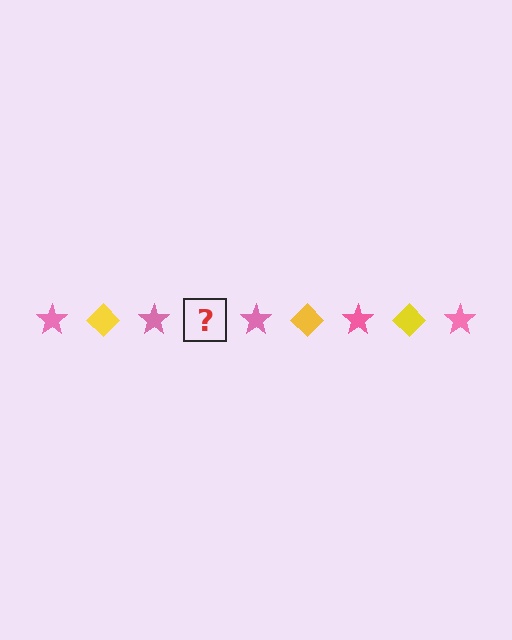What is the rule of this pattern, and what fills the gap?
The rule is that the pattern alternates between pink star and yellow diamond. The gap should be filled with a yellow diamond.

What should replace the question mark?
The question mark should be replaced with a yellow diamond.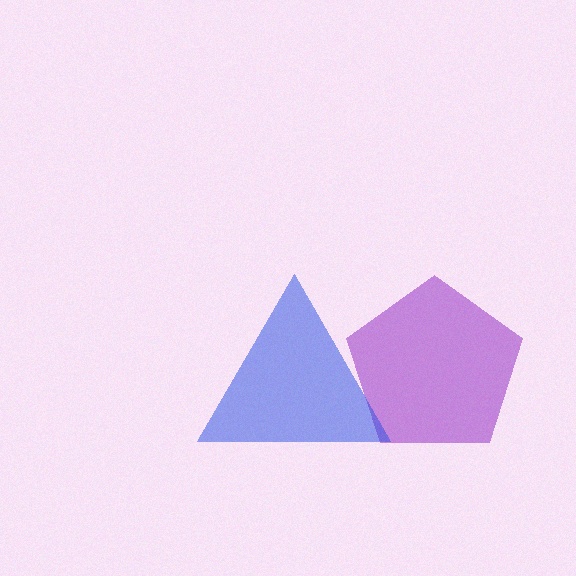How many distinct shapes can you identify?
There are 2 distinct shapes: a purple pentagon, a blue triangle.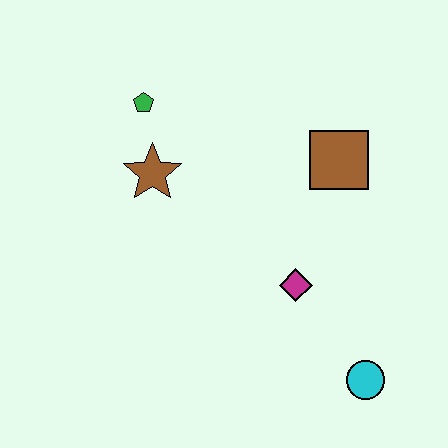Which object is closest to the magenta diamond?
The cyan circle is closest to the magenta diamond.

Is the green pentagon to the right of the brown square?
No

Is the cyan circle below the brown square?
Yes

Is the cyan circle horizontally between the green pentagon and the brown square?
No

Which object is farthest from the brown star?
The cyan circle is farthest from the brown star.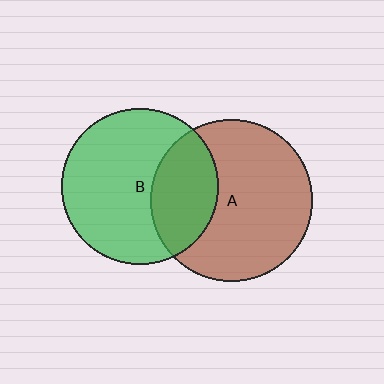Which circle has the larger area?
Circle A (brown).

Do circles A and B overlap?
Yes.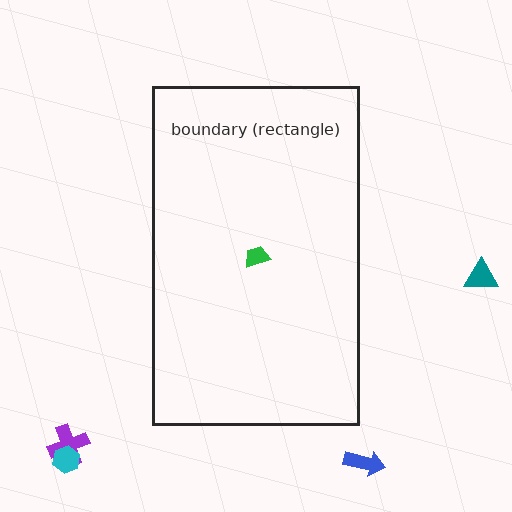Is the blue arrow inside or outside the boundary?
Outside.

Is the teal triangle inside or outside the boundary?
Outside.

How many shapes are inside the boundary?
1 inside, 4 outside.